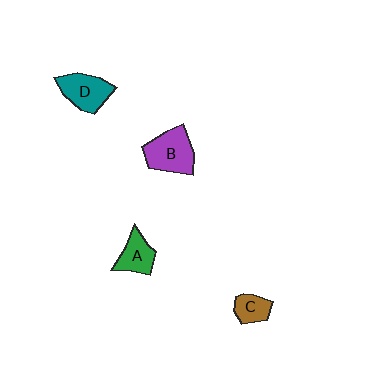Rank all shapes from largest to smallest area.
From largest to smallest: B (purple), D (teal), A (green), C (brown).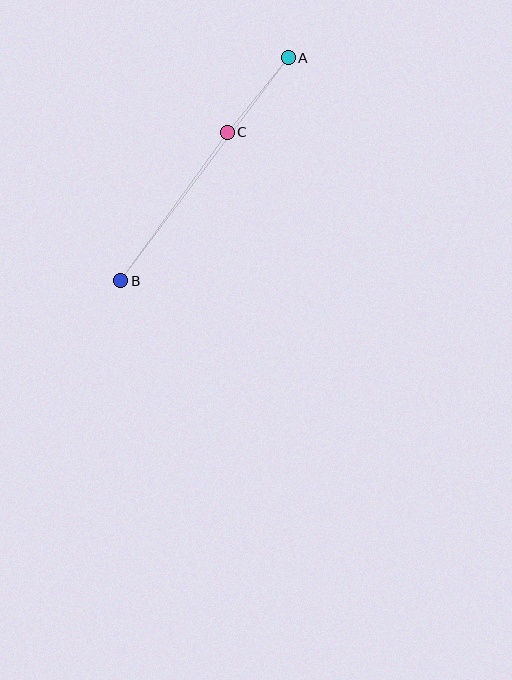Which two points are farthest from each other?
Points A and B are farthest from each other.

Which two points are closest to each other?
Points A and C are closest to each other.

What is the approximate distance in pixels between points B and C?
The distance between B and C is approximately 183 pixels.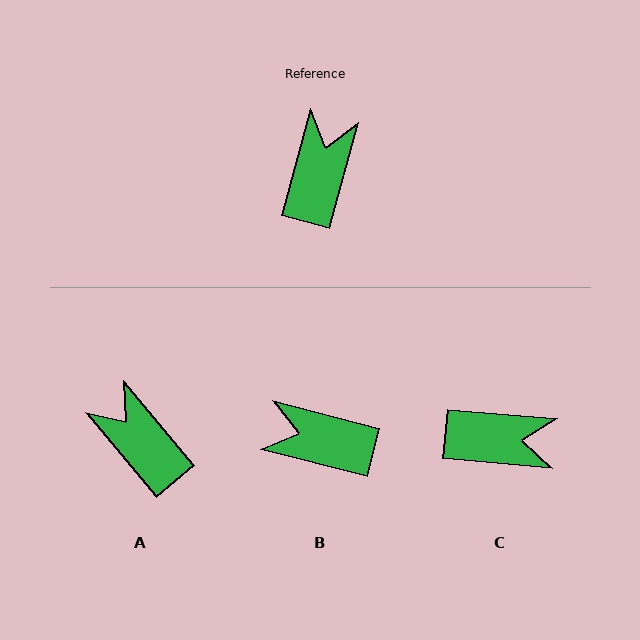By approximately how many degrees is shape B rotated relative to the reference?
Approximately 91 degrees counter-clockwise.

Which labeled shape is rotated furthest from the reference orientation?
B, about 91 degrees away.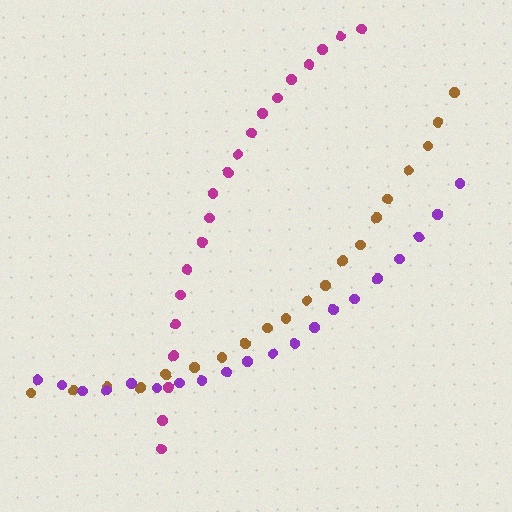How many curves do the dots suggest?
There are 3 distinct paths.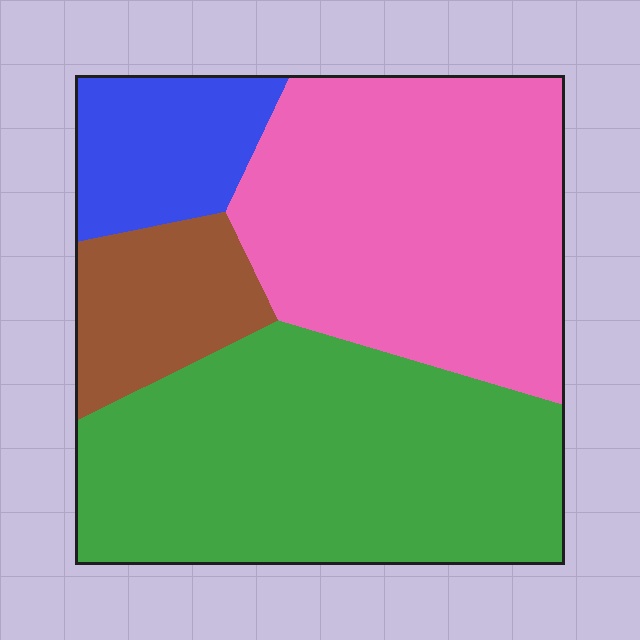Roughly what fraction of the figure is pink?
Pink covers around 35% of the figure.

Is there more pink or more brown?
Pink.